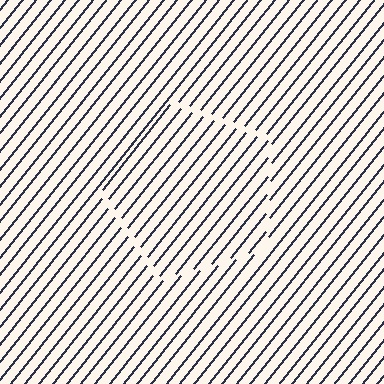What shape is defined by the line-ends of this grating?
An illusory pentagon. The interior of the shape contains the same grating, shifted by half a period — the contour is defined by the phase discontinuity where line-ends from the inner and outer gratings abut.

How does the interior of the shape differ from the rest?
The interior of the shape contains the same grating, shifted by half a period — the contour is defined by the phase discontinuity where line-ends from the inner and outer gratings abut.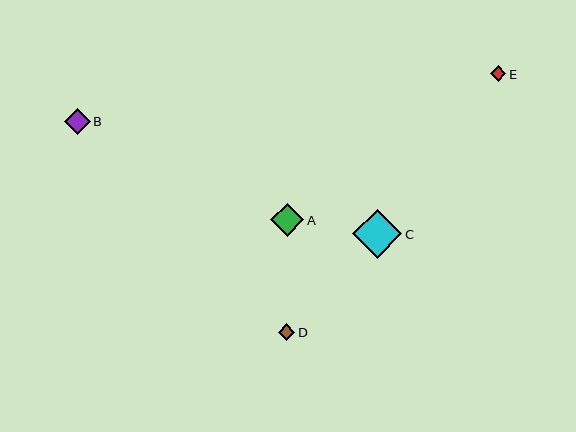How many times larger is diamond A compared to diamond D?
Diamond A is approximately 2.0 times the size of diamond D.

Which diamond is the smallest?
Diamond E is the smallest with a size of approximately 15 pixels.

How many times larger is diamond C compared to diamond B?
Diamond C is approximately 1.9 times the size of diamond B.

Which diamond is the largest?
Diamond C is the largest with a size of approximately 49 pixels.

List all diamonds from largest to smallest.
From largest to smallest: C, A, B, D, E.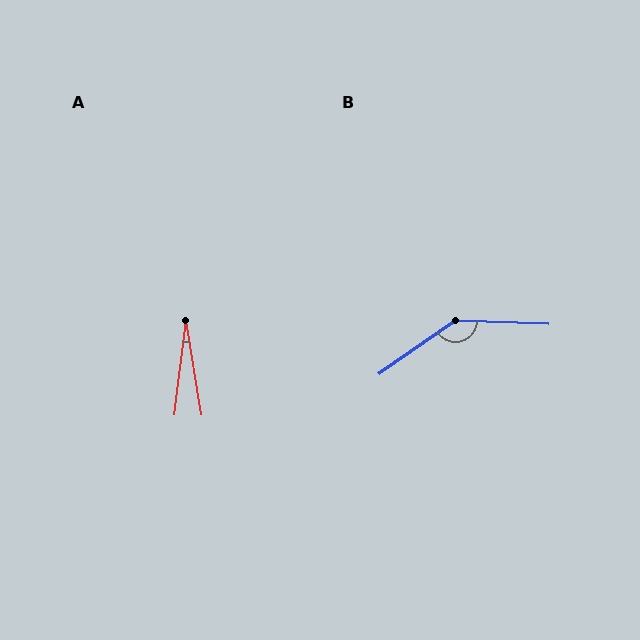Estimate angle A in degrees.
Approximately 17 degrees.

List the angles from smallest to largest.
A (17°), B (143°).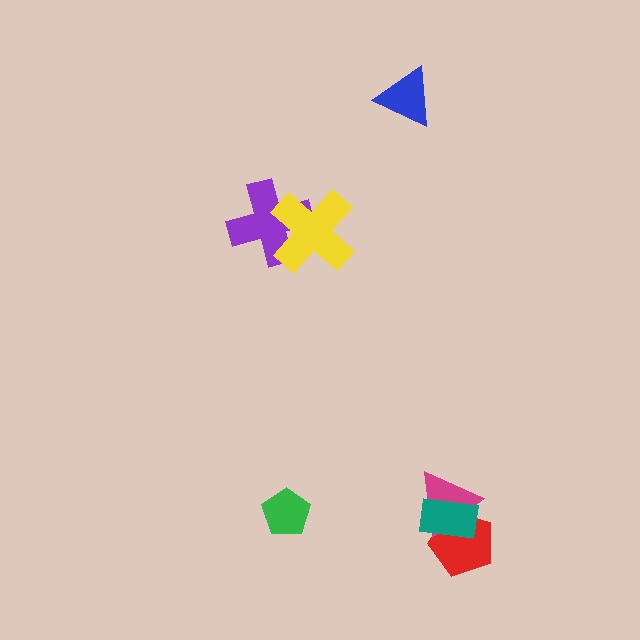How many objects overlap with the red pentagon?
2 objects overlap with the red pentagon.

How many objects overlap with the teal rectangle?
2 objects overlap with the teal rectangle.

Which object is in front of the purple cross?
The yellow cross is in front of the purple cross.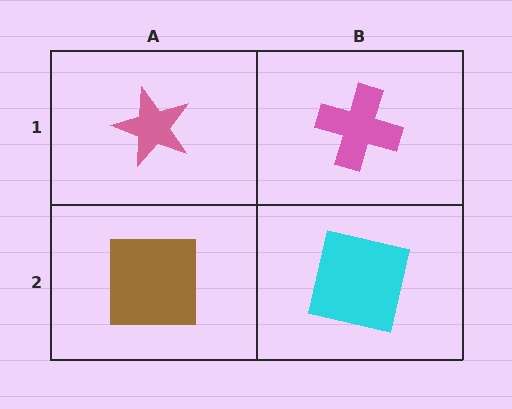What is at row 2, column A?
A brown square.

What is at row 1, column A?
A pink star.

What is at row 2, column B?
A cyan square.